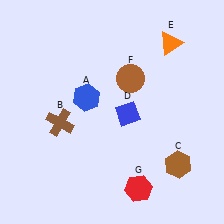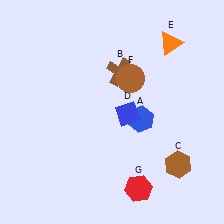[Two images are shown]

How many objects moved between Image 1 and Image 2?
2 objects moved between the two images.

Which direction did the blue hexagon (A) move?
The blue hexagon (A) moved right.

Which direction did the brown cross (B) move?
The brown cross (B) moved right.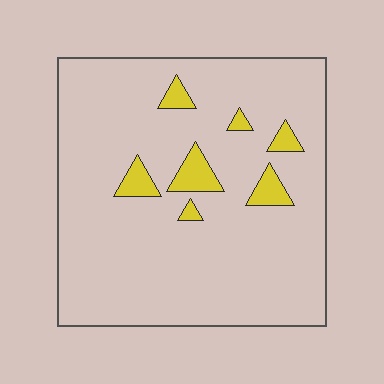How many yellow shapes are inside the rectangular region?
7.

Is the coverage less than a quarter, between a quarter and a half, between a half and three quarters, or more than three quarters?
Less than a quarter.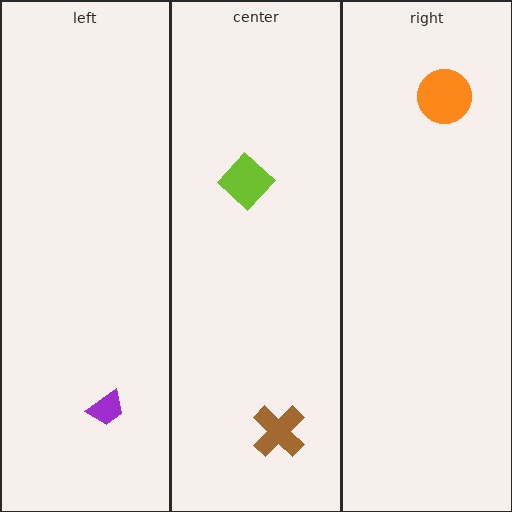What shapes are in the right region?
The orange circle.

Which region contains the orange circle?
The right region.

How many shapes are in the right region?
1.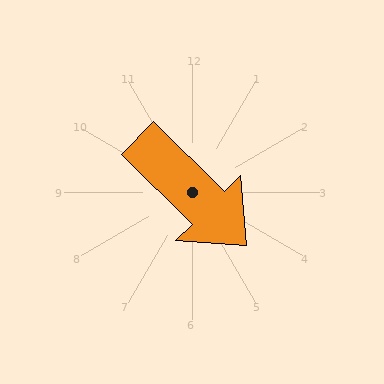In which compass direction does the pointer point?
Southeast.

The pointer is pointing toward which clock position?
Roughly 4 o'clock.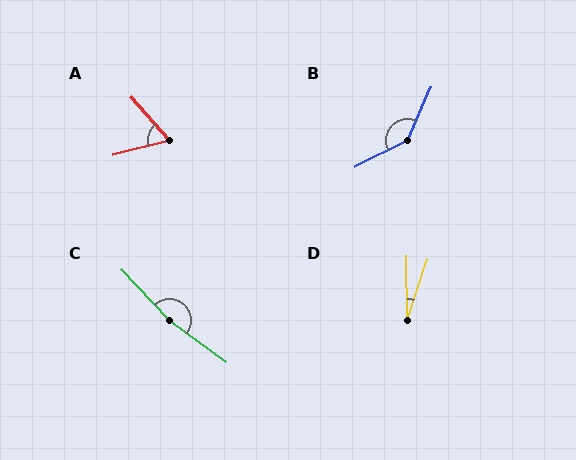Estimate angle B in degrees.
Approximately 140 degrees.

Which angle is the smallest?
D, at approximately 19 degrees.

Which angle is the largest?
C, at approximately 170 degrees.